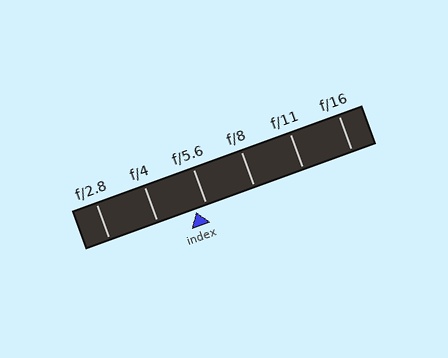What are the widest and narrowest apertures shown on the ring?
The widest aperture shown is f/2.8 and the narrowest is f/16.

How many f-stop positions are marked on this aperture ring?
There are 6 f-stop positions marked.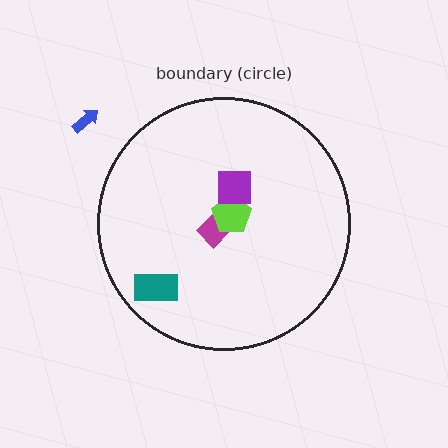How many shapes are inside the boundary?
4 inside, 1 outside.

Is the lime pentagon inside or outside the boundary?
Inside.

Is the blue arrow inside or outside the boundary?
Outside.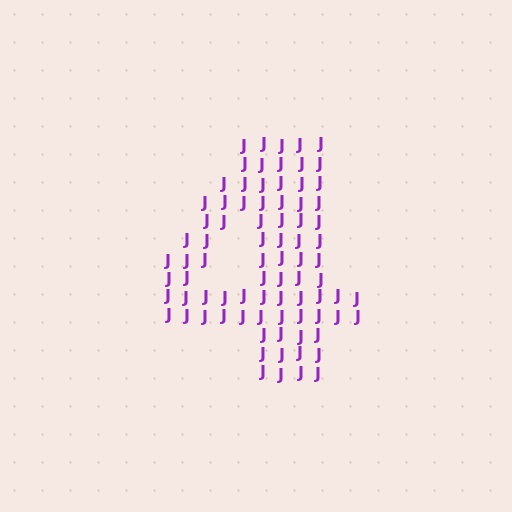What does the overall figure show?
The overall figure shows the digit 4.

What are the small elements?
The small elements are letter J's.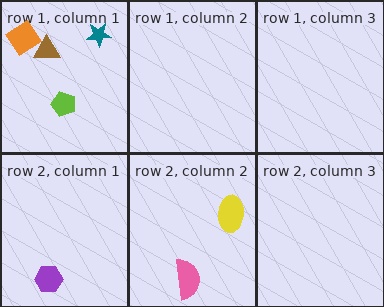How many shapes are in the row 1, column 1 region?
4.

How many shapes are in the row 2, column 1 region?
1.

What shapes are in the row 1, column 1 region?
The teal star, the brown triangle, the lime pentagon, the orange diamond.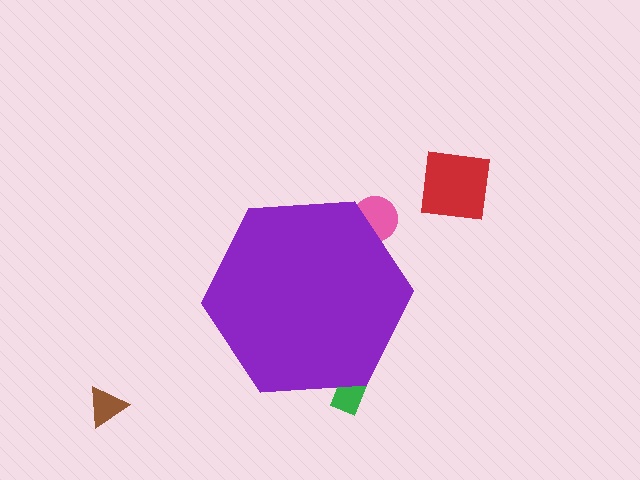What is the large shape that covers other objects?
A purple hexagon.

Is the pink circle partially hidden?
Yes, the pink circle is partially hidden behind the purple hexagon.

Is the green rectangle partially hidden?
Yes, the green rectangle is partially hidden behind the purple hexagon.